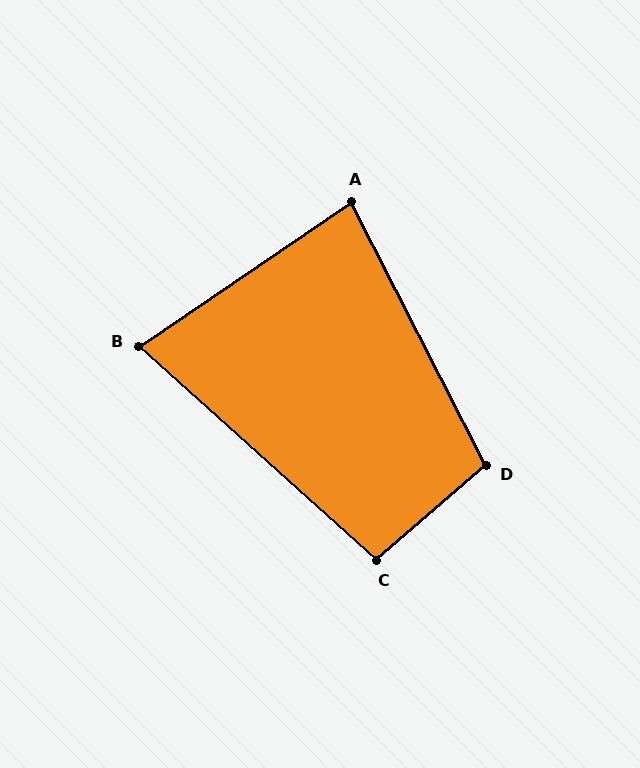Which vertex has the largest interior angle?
D, at approximately 104 degrees.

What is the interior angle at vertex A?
Approximately 83 degrees (acute).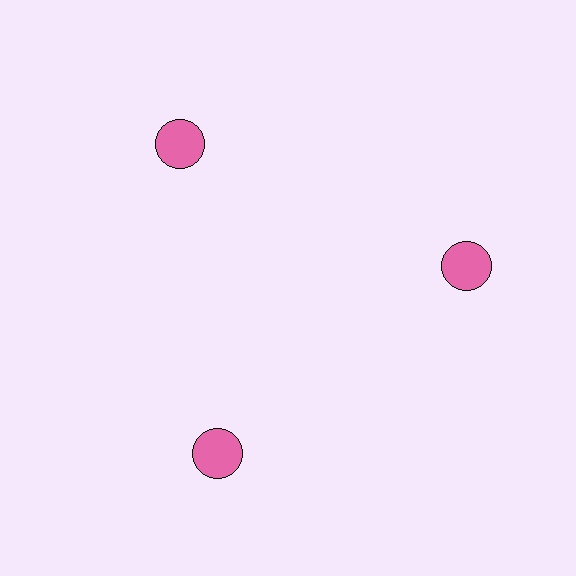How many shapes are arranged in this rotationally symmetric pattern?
There are 3 shapes, arranged in 3 groups of 1.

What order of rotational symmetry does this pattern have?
This pattern has 3-fold rotational symmetry.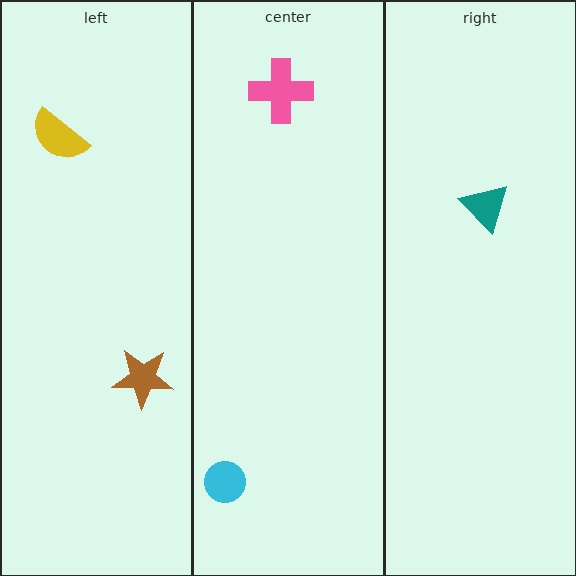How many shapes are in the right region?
1.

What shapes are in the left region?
The brown star, the yellow semicircle.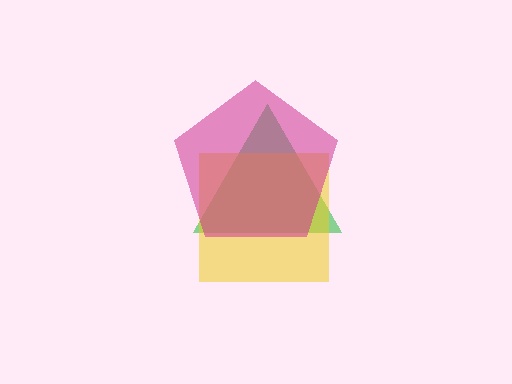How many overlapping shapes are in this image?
There are 3 overlapping shapes in the image.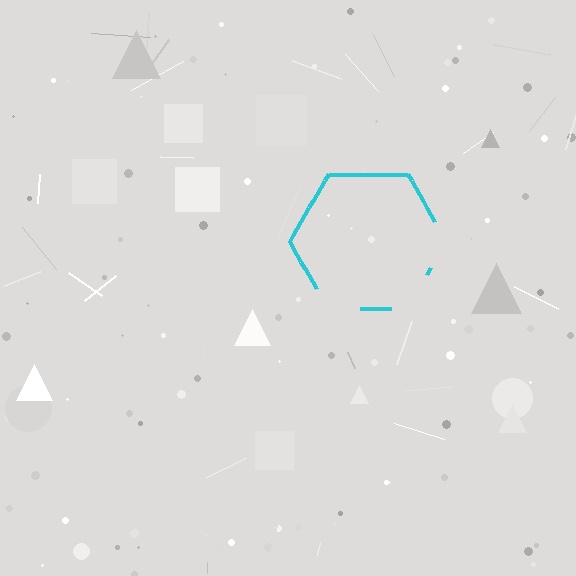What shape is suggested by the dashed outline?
The dashed outline suggests a hexagon.